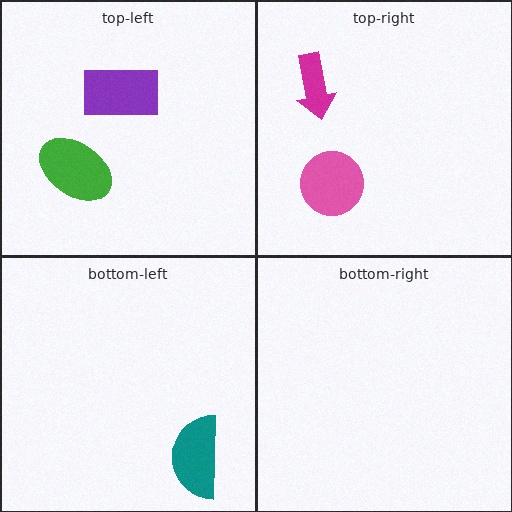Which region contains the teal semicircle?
The bottom-left region.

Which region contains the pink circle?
The top-right region.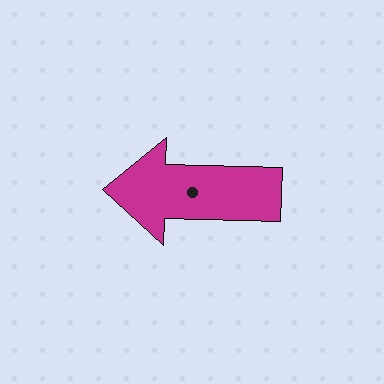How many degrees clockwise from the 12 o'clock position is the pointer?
Approximately 272 degrees.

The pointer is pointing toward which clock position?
Roughly 9 o'clock.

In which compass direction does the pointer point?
West.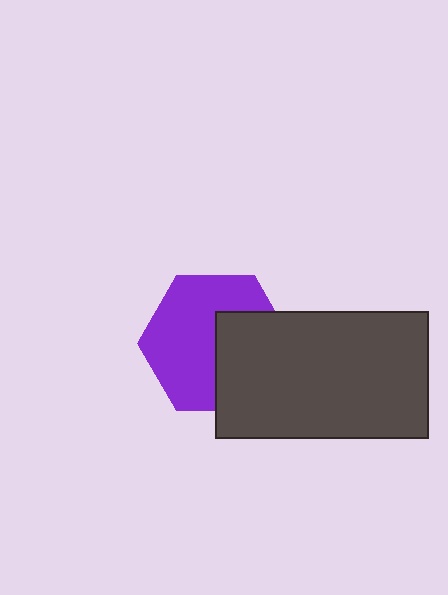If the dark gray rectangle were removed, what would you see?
You would see the complete purple hexagon.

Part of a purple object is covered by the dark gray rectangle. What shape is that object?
It is a hexagon.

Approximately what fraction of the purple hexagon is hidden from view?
Roughly 39% of the purple hexagon is hidden behind the dark gray rectangle.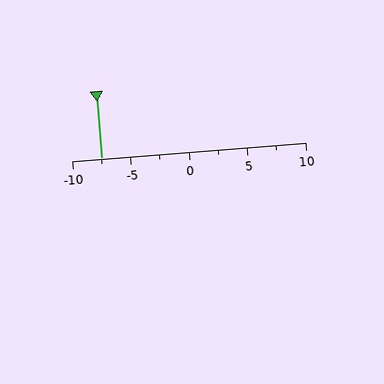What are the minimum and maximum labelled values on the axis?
The axis runs from -10 to 10.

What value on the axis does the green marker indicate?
The marker indicates approximately -7.5.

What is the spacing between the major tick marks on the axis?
The major ticks are spaced 5 apart.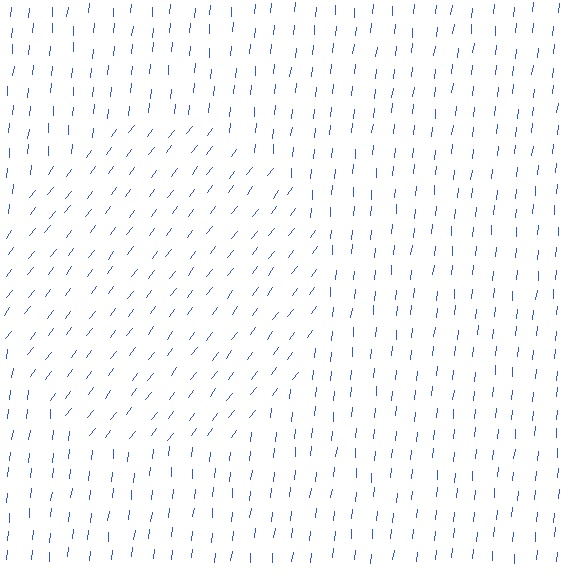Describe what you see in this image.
The image is filled with small blue line segments. A circle region in the image has lines oriented differently from the surrounding lines, creating a visible texture boundary.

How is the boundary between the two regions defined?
The boundary is defined purely by a change in line orientation (approximately 31 degrees difference). All lines are the same color and thickness.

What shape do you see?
I see a circle.